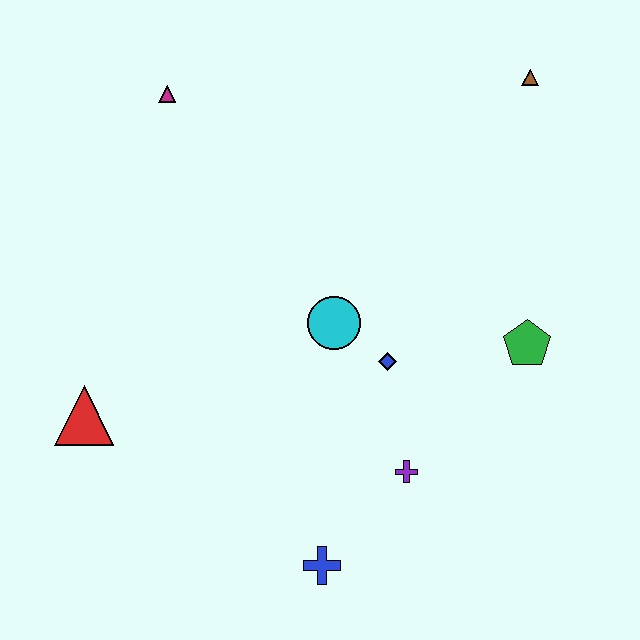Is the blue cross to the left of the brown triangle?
Yes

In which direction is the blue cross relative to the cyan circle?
The blue cross is below the cyan circle.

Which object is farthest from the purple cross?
The magenta triangle is farthest from the purple cross.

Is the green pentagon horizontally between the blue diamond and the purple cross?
No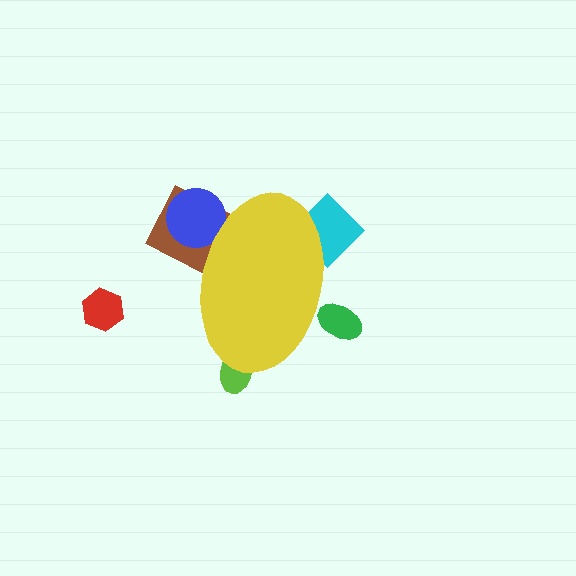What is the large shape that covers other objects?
A yellow ellipse.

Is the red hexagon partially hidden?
No, the red hexagon is fully visible.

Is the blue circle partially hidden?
Yes, the blue circle is partially hidden behind the yellow ellipse.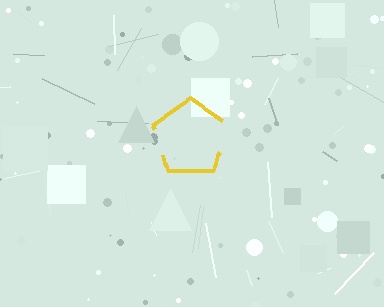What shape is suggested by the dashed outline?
The dashed outline suggests a pentagon.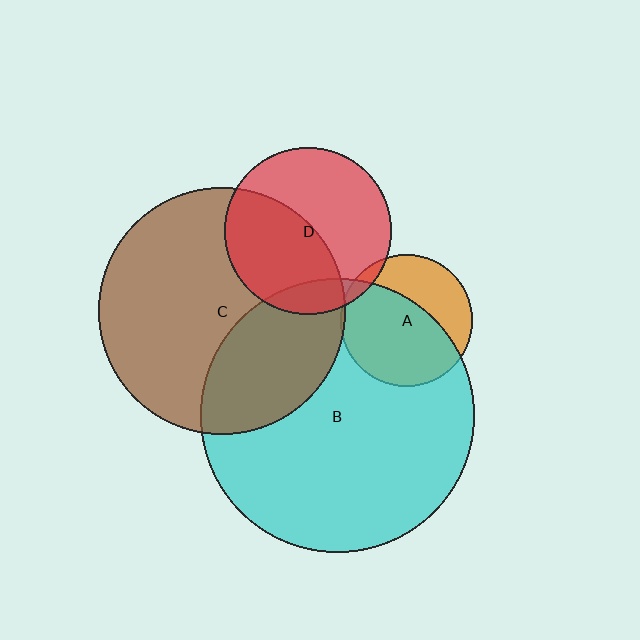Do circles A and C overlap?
Yes.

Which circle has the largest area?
Circle B (cyan).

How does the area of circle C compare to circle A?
Approximately 3.5 times.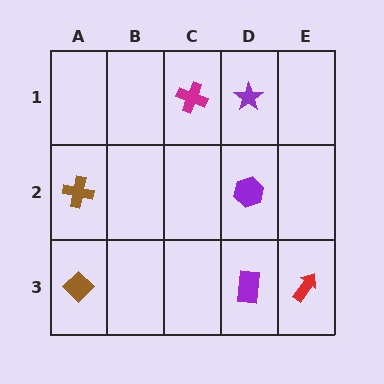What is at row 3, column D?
A purple rectangle.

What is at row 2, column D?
A purple hexagon.